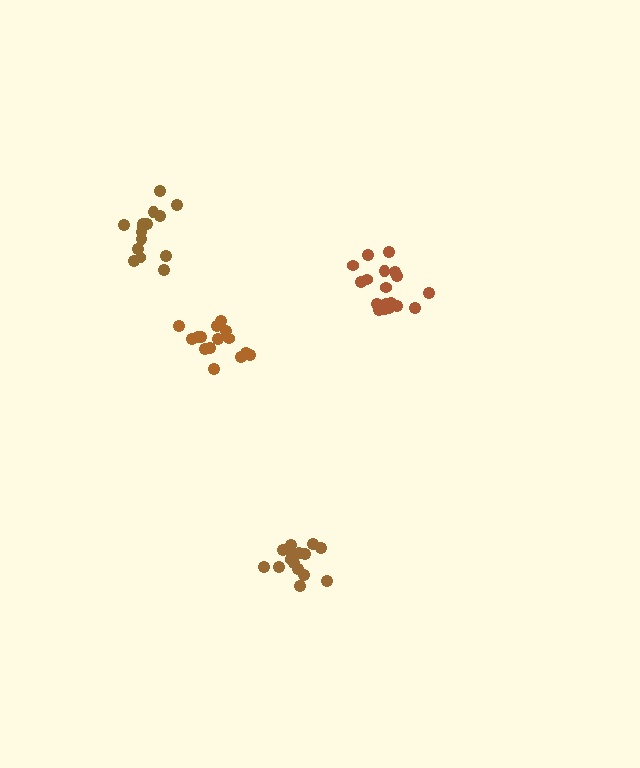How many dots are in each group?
Group 1: 18 dots, Group 2: 15 dots, Group 3: 15 dots, Group 4: 15 dots (63 total).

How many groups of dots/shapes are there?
There are 4 groups.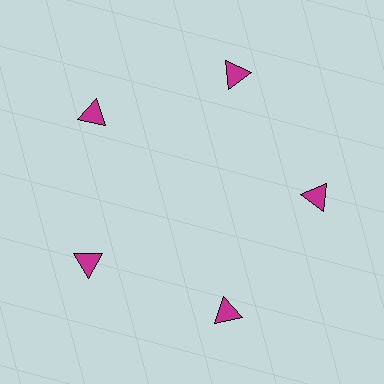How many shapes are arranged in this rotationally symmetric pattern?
There are 5 shapes, arranged in 5 groups of 1.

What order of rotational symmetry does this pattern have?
This pattern has 5-fold rotational symmetry.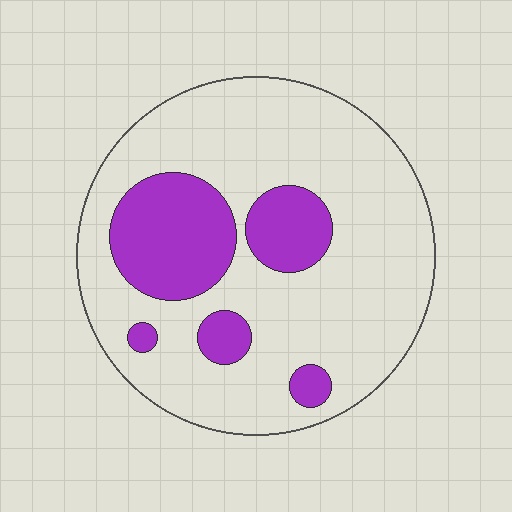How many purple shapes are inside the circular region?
5.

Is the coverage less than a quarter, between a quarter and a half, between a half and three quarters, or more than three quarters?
Less than a quarter.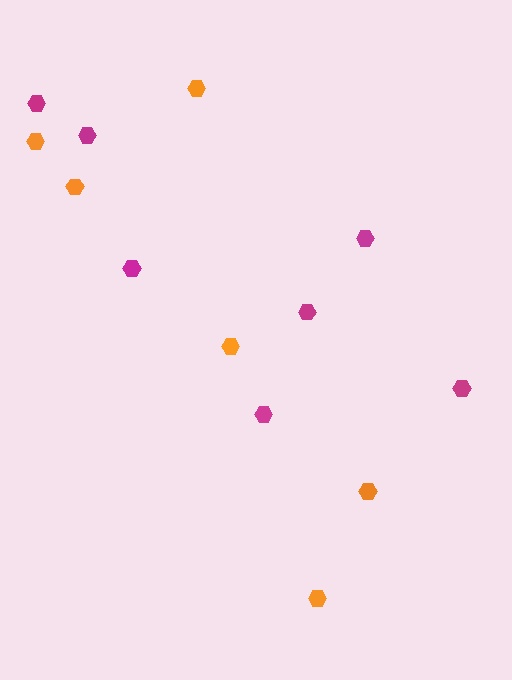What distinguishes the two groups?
There are 2 groups: one group of orange hexagons (6) and one group of magenta hexagons (7).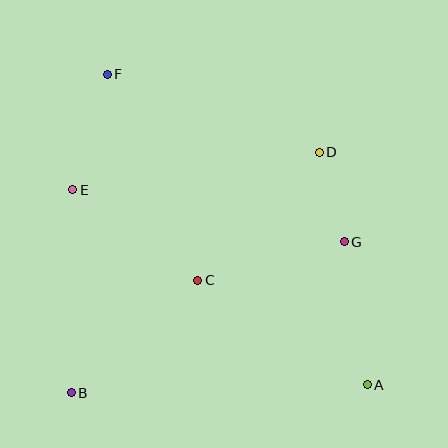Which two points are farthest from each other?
Points A and F are farthest from each other.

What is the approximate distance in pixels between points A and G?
The distance between A and G is approximately 145 pixels.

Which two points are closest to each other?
Points D and G are closest to each other.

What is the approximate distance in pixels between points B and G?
The distance between B and G is approximately 312 pixels.